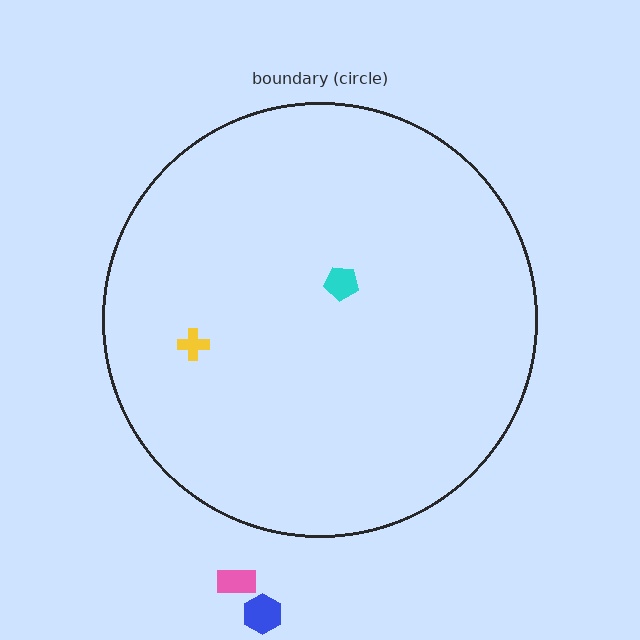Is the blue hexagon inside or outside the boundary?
Outside.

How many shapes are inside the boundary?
2 inside, 2 outside.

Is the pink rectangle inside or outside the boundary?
Outside.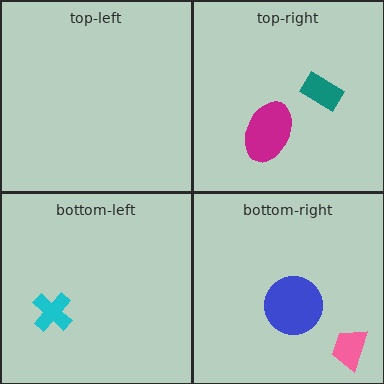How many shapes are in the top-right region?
2.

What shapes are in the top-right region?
The magenta ellipse, the teal rectangle.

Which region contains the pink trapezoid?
The bottom-right region.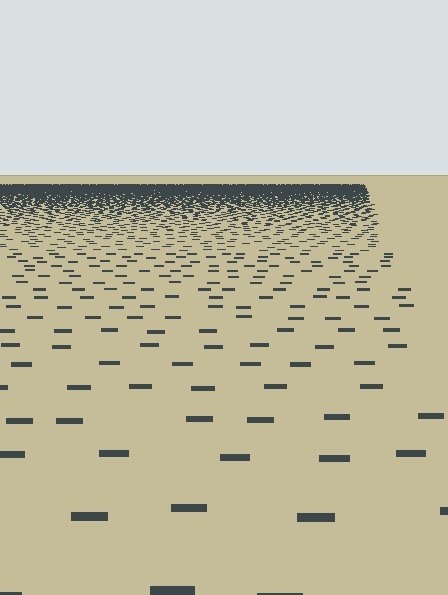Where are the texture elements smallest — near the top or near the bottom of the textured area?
Near the top.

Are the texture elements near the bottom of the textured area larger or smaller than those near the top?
Larger. Near the bottom, elements are closer to the viewer and appear at a bigger on-screen size.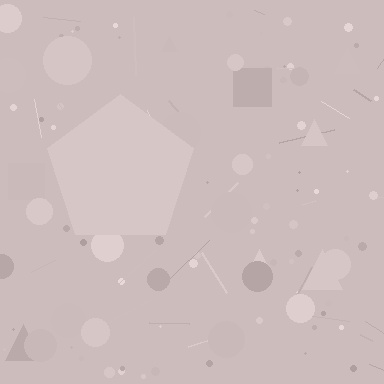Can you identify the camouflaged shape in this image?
The camouflaged shape is a pentagon.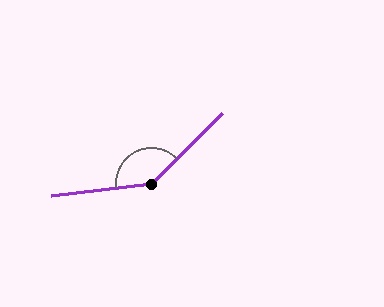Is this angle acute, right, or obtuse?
It is obtuse.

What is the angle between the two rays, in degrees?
Approximately 142 degrees.